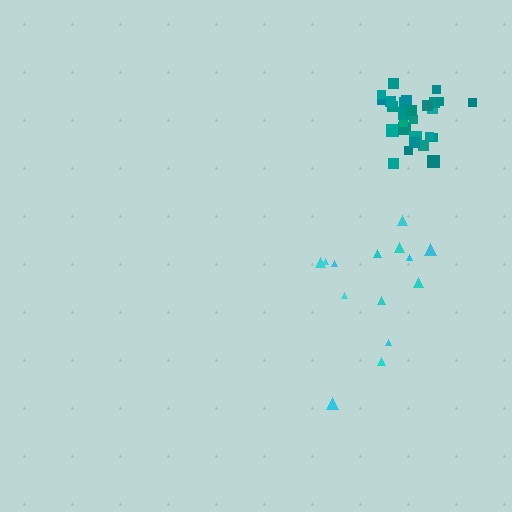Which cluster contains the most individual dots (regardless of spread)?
Teal (28).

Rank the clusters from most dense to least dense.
teal, cyan.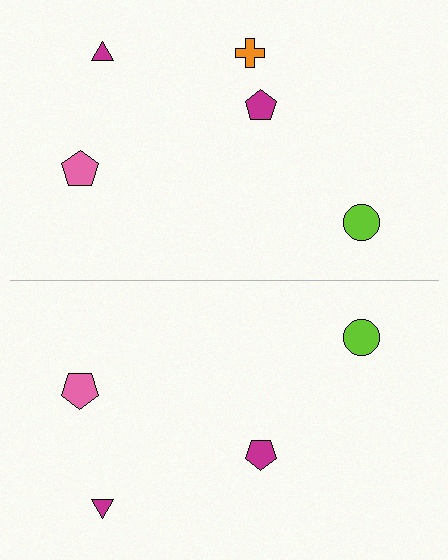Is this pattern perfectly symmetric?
No, the pattern is not perfectly symmetric. A orange cross is missing from the bottom side.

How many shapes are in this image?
There are 9 shapes in this image.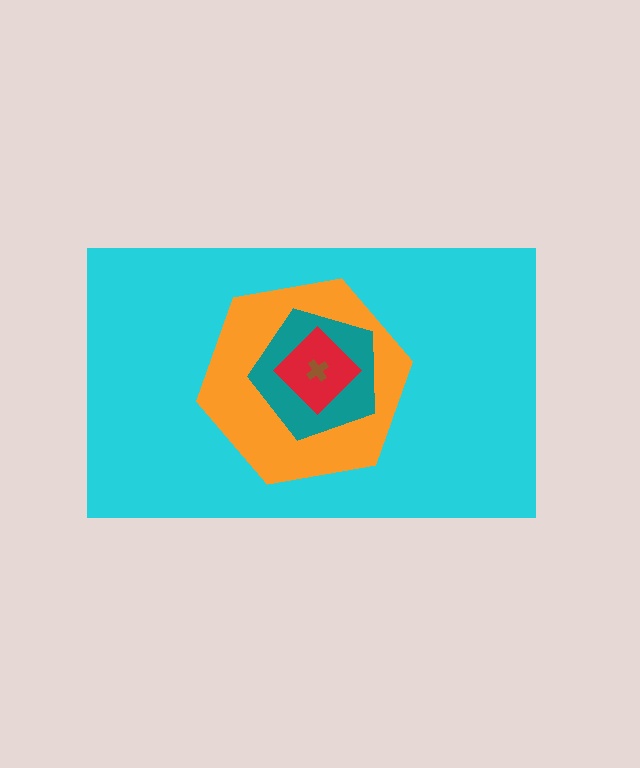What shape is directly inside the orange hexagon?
The teal pentagon.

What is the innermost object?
The brown cross.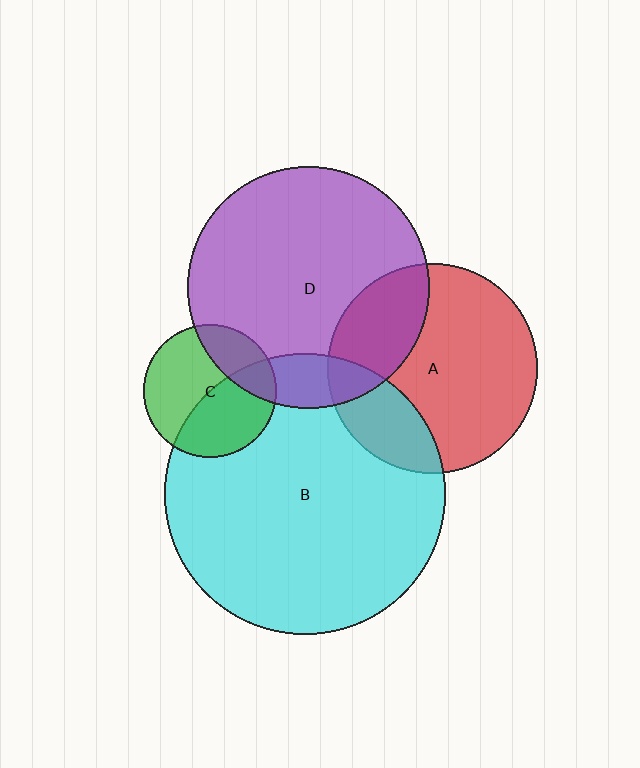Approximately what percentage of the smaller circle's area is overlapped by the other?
Approximately 45%.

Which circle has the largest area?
Circle B (cyan).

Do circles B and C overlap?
Yes.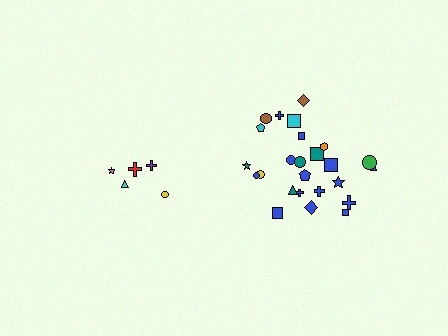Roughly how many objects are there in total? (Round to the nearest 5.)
Roughly 30 objects in total.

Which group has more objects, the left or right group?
The right group.